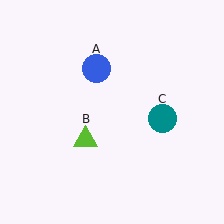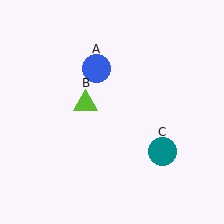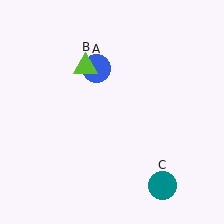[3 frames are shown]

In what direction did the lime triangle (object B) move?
The lime triangle (object B) moved up.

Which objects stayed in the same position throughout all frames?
Blue circle (object A) remained stationary.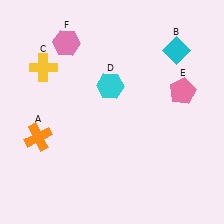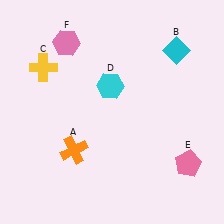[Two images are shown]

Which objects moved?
The objects that moved are: the orange cross (A), the pink pentagon (E).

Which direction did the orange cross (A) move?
The orange cross (A) moved right.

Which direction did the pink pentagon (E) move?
The pink pentagon (E) moved down.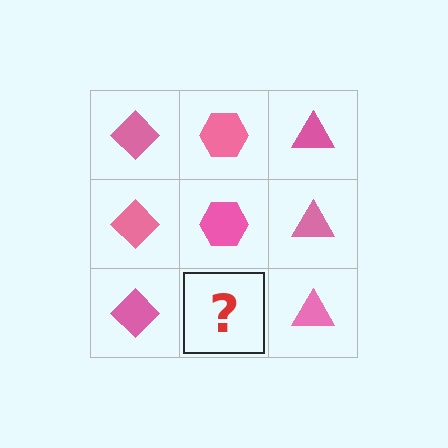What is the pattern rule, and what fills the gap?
The rule is that each column has a consistent shape. The gap should be filled with a pink hexagon.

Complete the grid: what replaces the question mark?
The question mark should be replaced with a pink hexagon.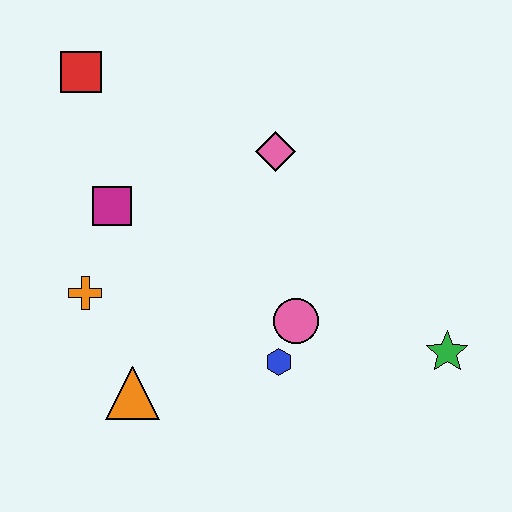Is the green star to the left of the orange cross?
No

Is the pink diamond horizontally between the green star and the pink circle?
No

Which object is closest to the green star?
The pink circle is closest to the green star.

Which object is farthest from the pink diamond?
The orange triangle is farthest from the pink diamond.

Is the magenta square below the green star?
No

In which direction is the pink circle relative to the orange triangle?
The pink circle is to the right of the orange triangle.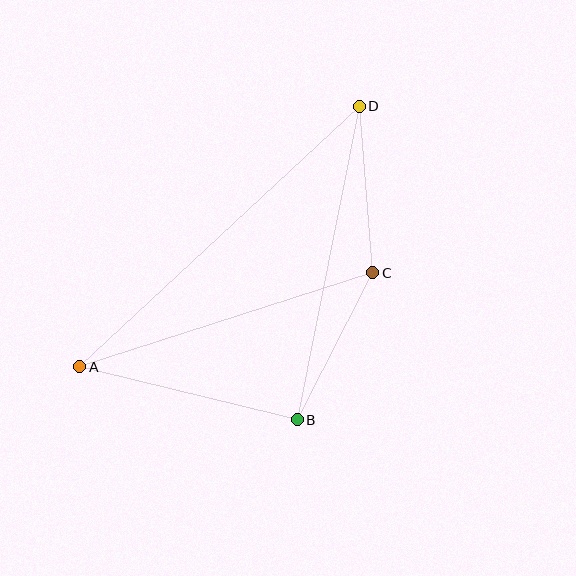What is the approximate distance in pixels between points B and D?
The distance between B and D is approximately 320 pixels.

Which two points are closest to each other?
Points B and C are closest to each other.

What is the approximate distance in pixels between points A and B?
The distance between A and B is approximately 224 pixels.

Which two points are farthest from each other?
Points A and D are farthest from each other.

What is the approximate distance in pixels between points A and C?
The distance between A and C is approximately 307 pixels.